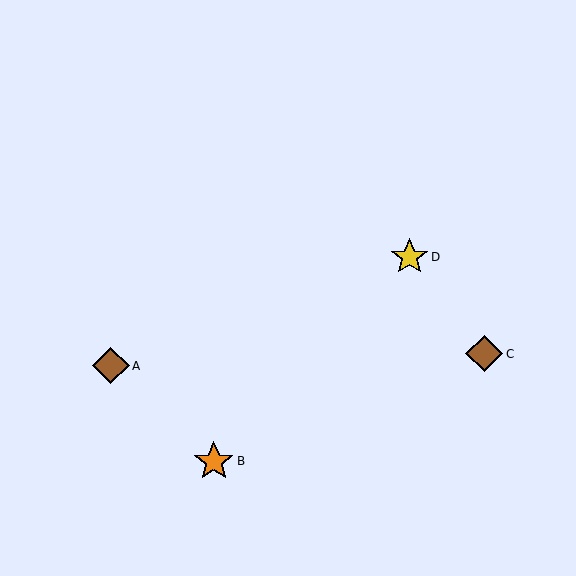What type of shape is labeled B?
Shape B is an orange star.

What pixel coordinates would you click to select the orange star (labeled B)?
Click at (214, 461) to select the orange star B.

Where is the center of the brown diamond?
The center of the brown diamond is at (484, 354).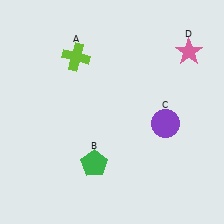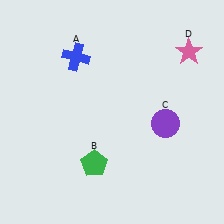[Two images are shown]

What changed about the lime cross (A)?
In Image 1, A is lime. In Image 2, it changed to blue.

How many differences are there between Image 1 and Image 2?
There is 1 difference between the two images.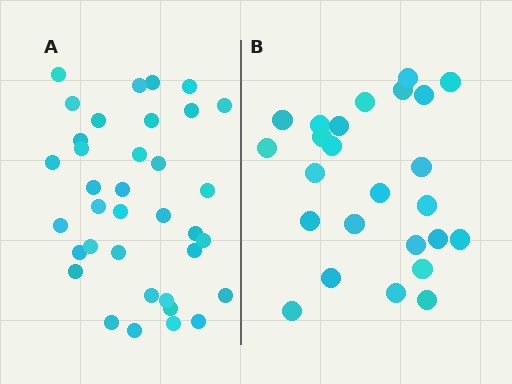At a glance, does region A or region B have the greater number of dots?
Region A (the left region) has more dots.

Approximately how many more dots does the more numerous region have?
Region A has roughly 12 or so more dots than region B.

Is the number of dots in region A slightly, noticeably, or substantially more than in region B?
Region A has noticeably more, but not dramatically so. The ratio is roughly 1.4 to 1.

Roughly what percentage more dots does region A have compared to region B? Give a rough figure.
About 45% more.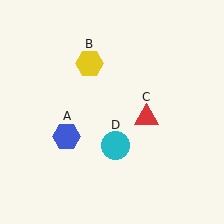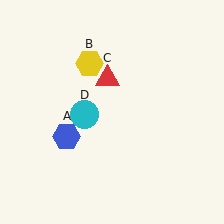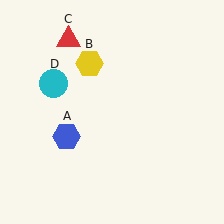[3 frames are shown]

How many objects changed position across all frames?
2 objects changed position: red triangle (object C), cyan circle (object D).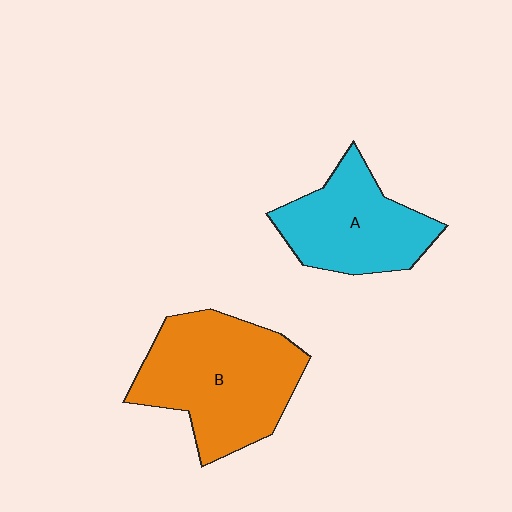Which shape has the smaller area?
Shape A (cyan).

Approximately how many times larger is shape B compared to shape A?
Approximately 1.4 times.